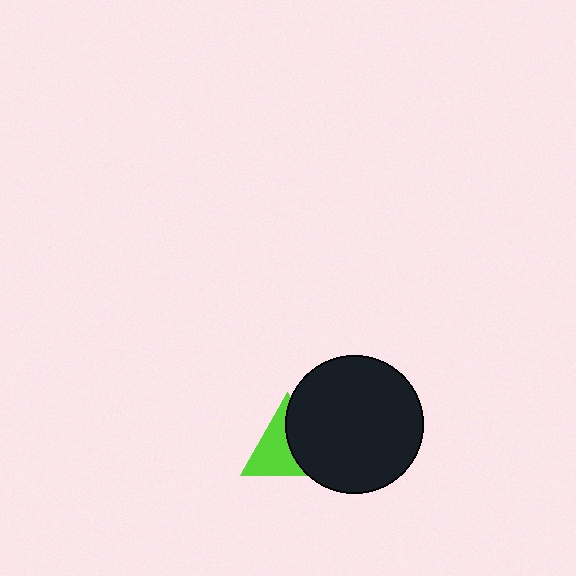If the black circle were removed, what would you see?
You would see the complete lime triangle.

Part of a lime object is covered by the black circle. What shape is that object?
It is a triangle.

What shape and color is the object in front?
The object in front is a black circle.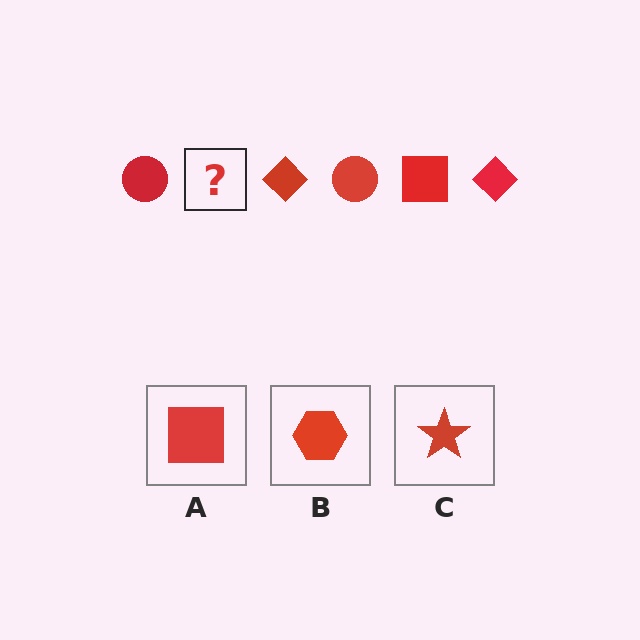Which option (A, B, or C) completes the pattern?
A.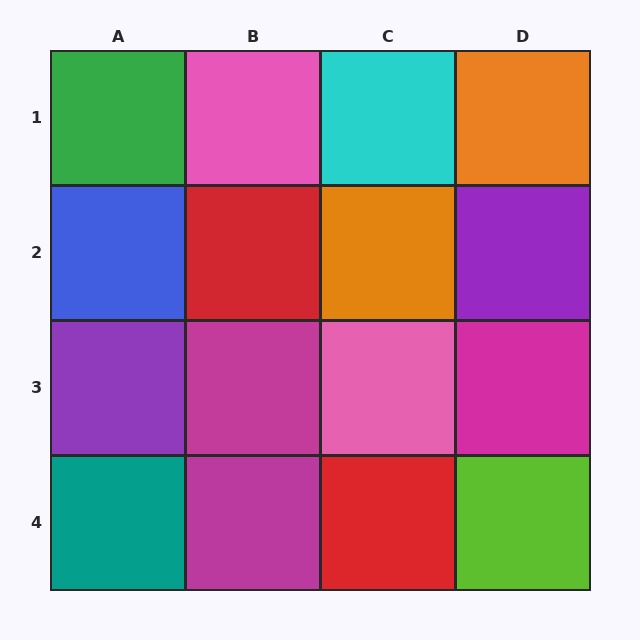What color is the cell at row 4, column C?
Red.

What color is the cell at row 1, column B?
Pink.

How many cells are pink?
2 cells are pink.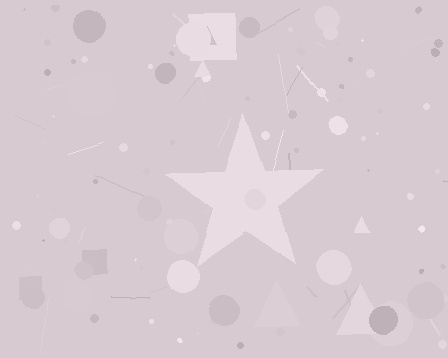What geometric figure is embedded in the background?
A star is embedded in the background.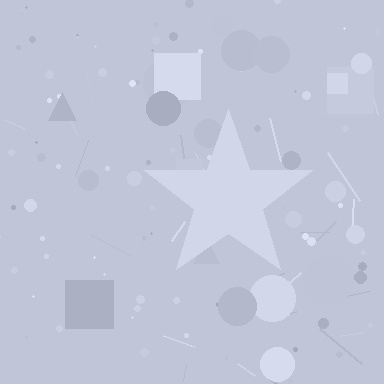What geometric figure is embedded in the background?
A star is embedded in the background.